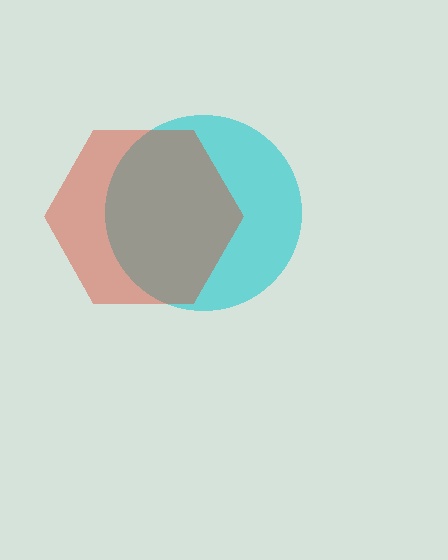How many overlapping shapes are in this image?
There are 2 overlapping shapes in the image.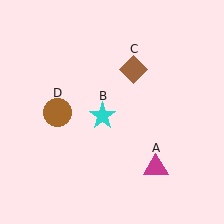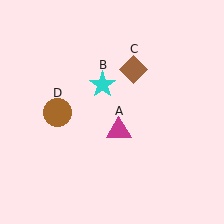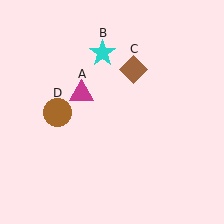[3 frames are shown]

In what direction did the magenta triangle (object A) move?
The magenta triangle (object A) moved up and to the left.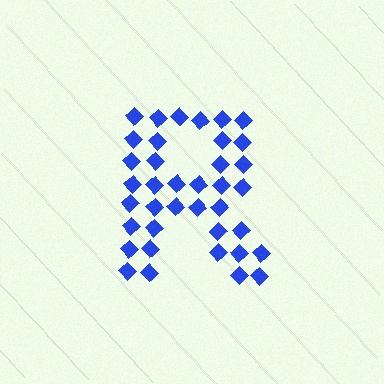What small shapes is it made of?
It is made of small diamonds.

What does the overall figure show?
The overall figure shows the letter R.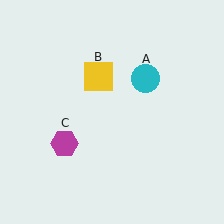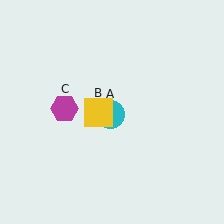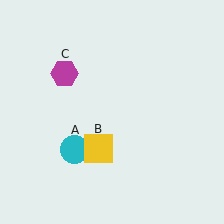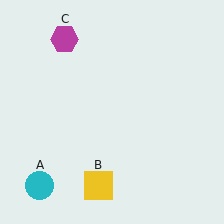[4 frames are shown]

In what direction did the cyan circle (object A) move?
The cyan circle (object A) moved down and to the left.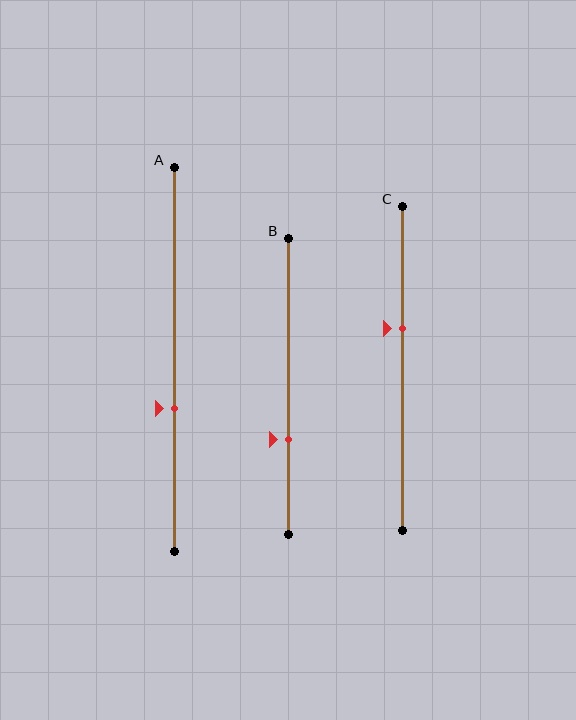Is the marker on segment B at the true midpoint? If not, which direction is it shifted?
No, the marker on segment B is shifted downward by about 18% of the segment length.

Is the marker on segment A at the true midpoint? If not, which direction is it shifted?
No, the marker on segment A is shifted downward by about 13% of the segment length.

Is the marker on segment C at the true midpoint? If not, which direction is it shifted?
No, the marker on segment C is shifted upward by about 12% of the segment length.